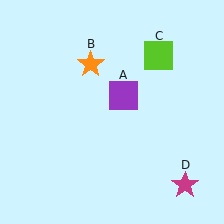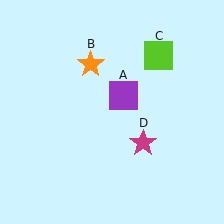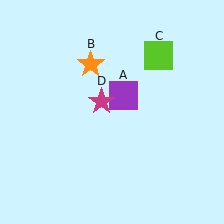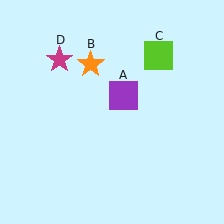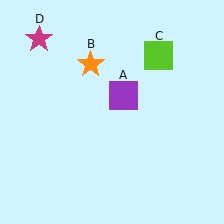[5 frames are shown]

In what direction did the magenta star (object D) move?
The magenta star (object D) moved up and to the left.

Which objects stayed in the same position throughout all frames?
Purple square (object A) and orange star (object B) and lime square (object C) remained stationary.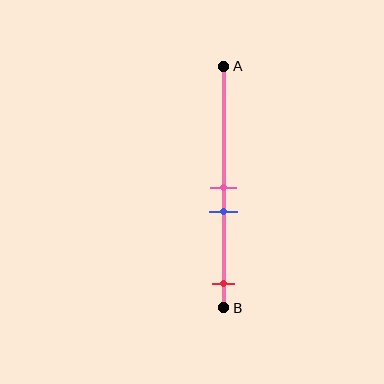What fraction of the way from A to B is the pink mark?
The pink mark is approximately 50% (0.5) of the way from A to B.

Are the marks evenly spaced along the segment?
No, the marks are not evenly spaced.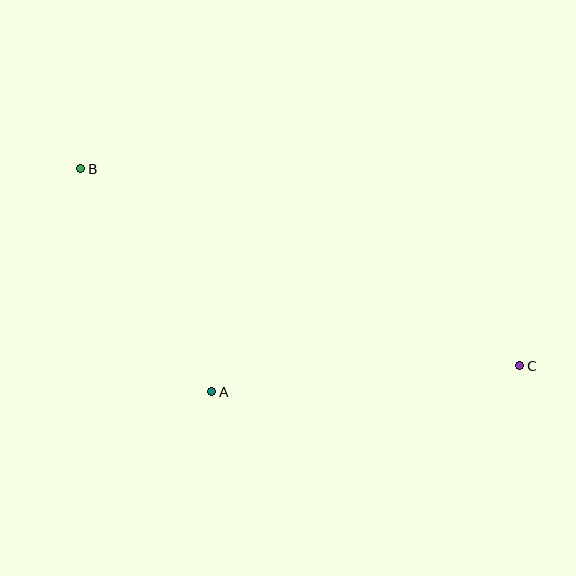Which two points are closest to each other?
Points A and B are closest to each other.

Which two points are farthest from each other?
Points B and C are farthest from each other.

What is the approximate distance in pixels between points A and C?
The distance between A and C is approximately 309 pixels.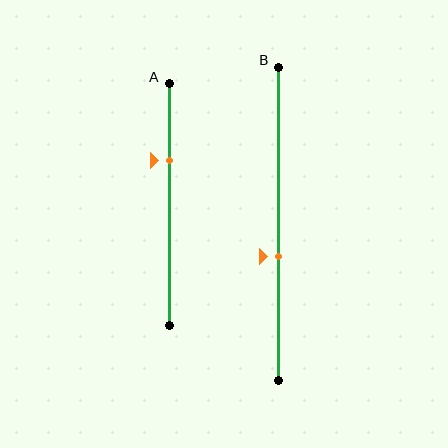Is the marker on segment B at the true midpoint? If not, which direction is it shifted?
No, the marker on segment B is shifted downward by about 11% of the segment length.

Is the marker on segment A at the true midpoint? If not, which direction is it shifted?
No, the marker on segment A is shifted upward by about 18% of the segment length.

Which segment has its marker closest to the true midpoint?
Segment B has its marker closest to the true midpoint.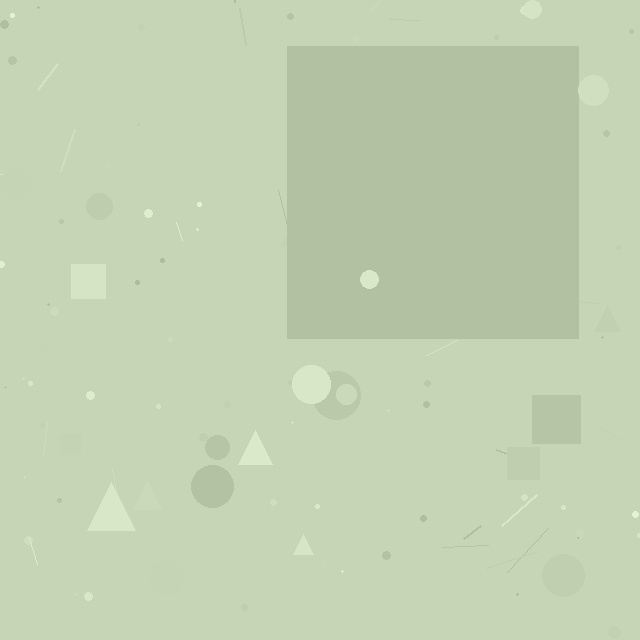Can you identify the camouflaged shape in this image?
The camouflaged shape is a square.